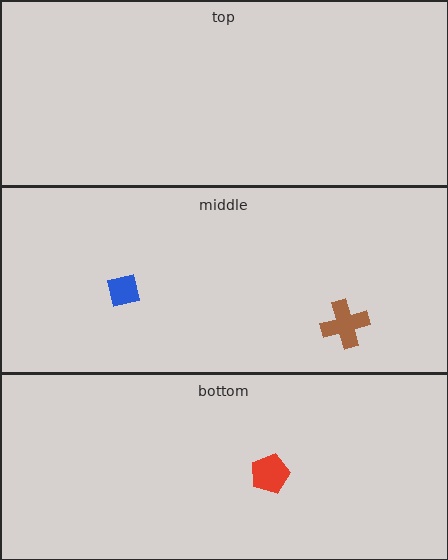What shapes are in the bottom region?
The red pentagon.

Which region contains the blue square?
The middle region.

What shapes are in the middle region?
The blue square, the brown cross.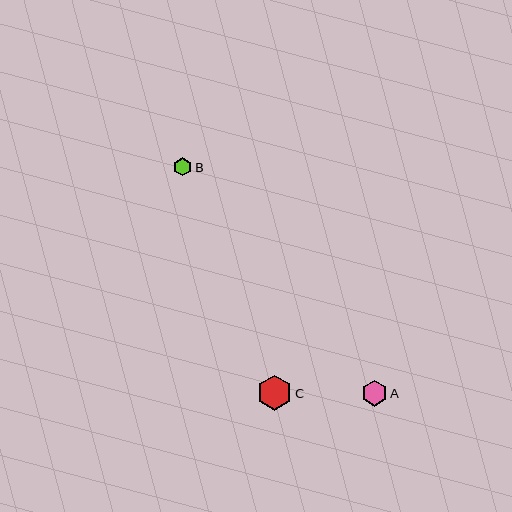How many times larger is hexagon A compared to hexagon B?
Hexagon A is approximately 1.5 times the size of hexagon B.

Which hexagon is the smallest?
Hexagon B is the smallest with a size of approximately 18 pixels.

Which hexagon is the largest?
Hexagon C is the largest with a size of approximately 35 pixels.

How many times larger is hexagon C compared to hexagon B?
Hexagon C is approximately 2.0 times the size of hexagon B.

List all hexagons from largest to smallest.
From largest to smallest: C, A, B.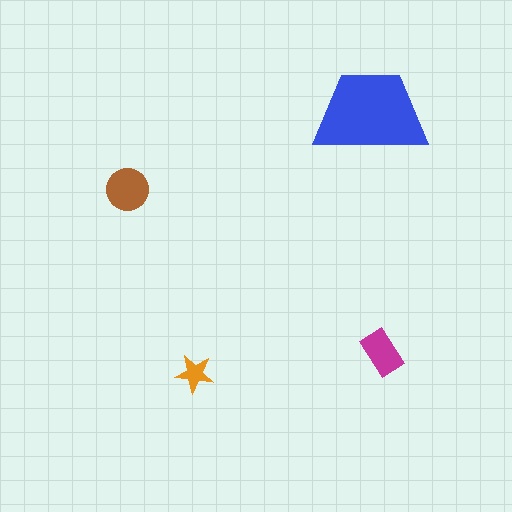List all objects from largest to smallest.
The blue trapezoid, the brown circle, the magenta rectangle, the orange star.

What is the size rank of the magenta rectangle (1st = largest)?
3rd.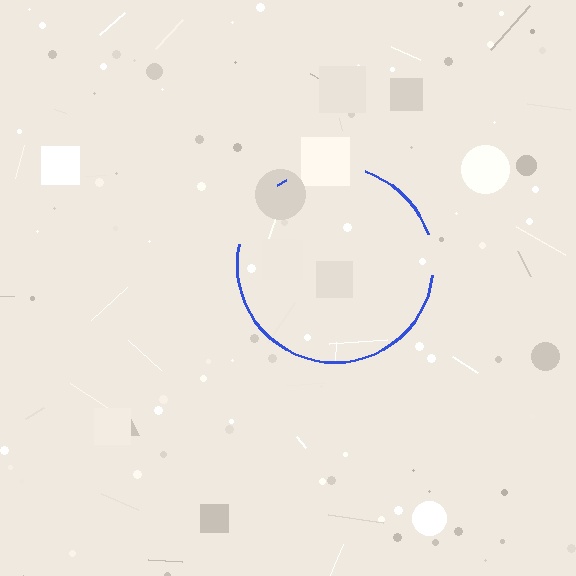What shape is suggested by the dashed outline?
The dashed outline suggests a circle.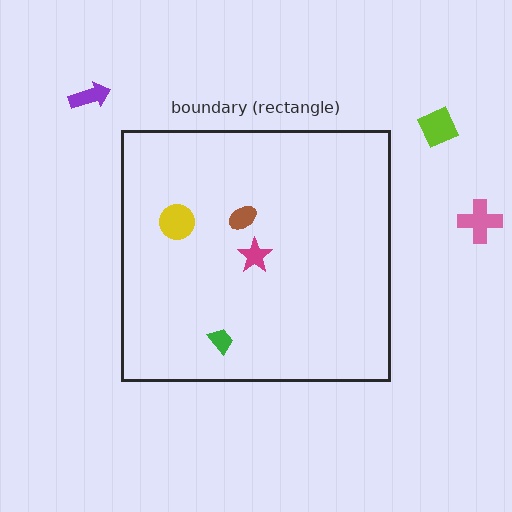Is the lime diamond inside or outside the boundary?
Outside.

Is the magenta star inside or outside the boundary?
Inside.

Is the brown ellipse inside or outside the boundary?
Inside.